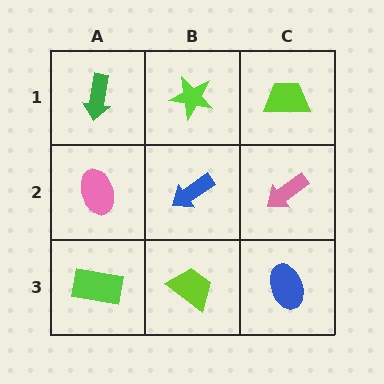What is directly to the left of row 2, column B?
A pink ellipse.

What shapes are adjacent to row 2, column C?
A lime trapezoid (row 1, column C), a blue ellipse (row 3, column C), a blue arrow (row 2, column B).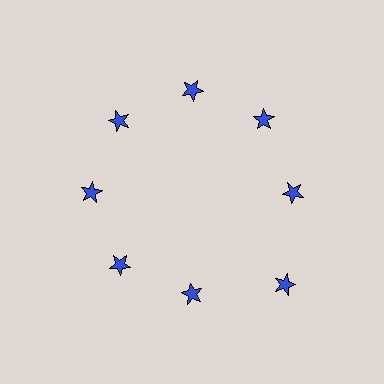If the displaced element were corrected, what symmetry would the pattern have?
It would have 8-fold rotational symmetry — the pattern would map onto itself every 45 degrees.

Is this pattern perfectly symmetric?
No. The 8 blue stars are arranged in a ring, but one element near the 4 o'clock position is pushed outward from the center, breaking the 8-fold rotational symmetry.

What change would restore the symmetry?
The symmetry would be restored by moving it inward, back onto the ring so that all 8 stars sit at equal angles and equal distance from the center.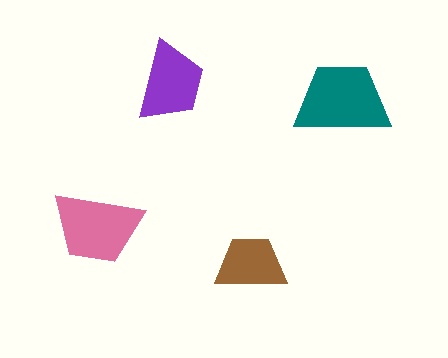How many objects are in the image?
There are 4 objects in the image.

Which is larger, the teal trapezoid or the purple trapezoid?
The teal one.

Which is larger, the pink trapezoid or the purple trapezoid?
The pink one.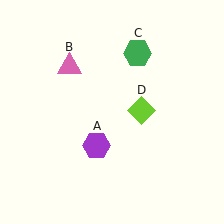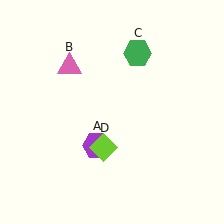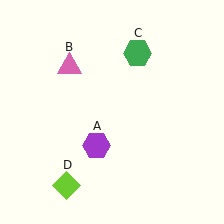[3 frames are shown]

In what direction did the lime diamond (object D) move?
The lime diamond (object D) moved down and to the left.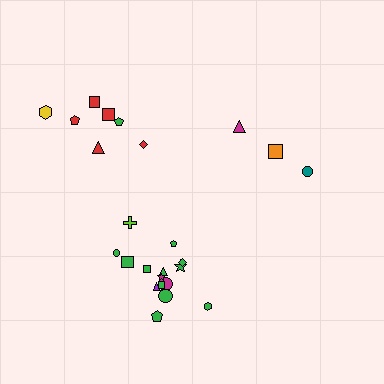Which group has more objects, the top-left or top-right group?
The top-left group.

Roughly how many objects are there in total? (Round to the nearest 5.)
Roughly 25 objects in total.